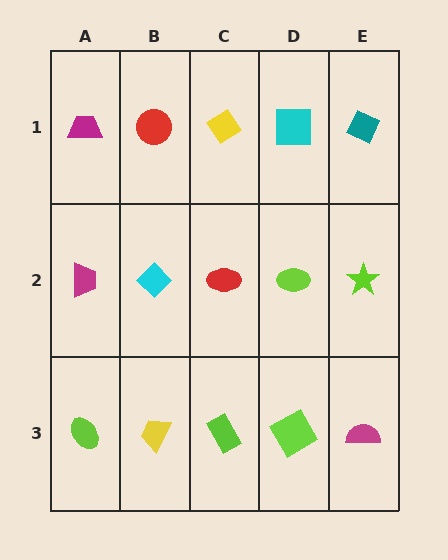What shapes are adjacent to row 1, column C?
A red ellipse (row 2, column C), a red circle (row 1, column B), a cyan square (row 1, column D).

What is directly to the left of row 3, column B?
A lime ellipse.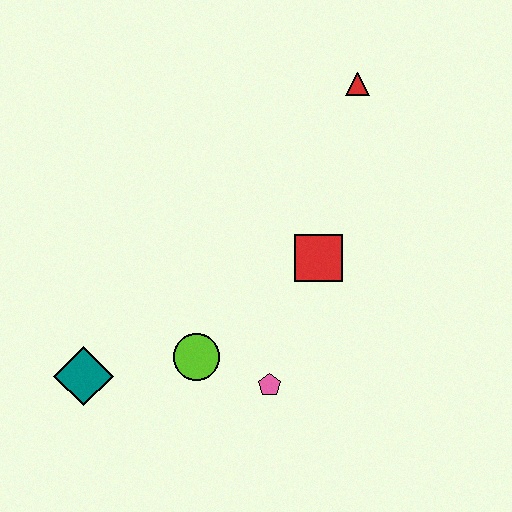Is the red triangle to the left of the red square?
No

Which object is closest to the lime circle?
The pink pentagon is closest to the lime circle.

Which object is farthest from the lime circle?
The red triangle is farthest from the lime circle.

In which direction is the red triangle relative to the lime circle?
The red triangle is above the lime circle.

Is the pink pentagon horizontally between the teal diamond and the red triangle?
Yes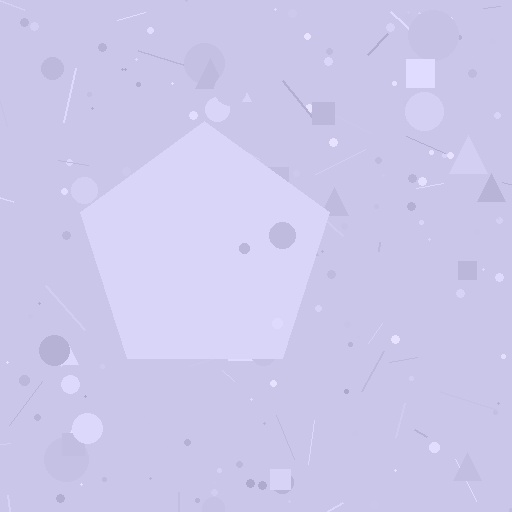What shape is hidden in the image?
A pentagon is hidden in the image.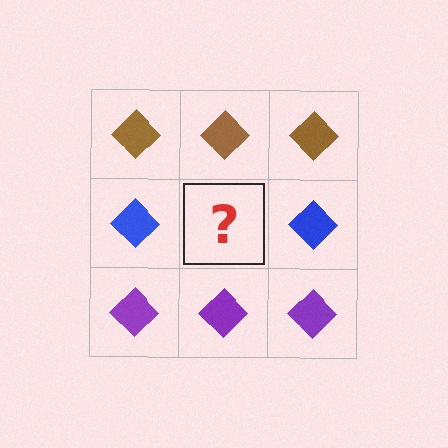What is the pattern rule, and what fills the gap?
The rule is that each row has a consistent color. The gap should be filled with a blue diamond.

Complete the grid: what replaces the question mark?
The question mark should be replaced with a blue diamond.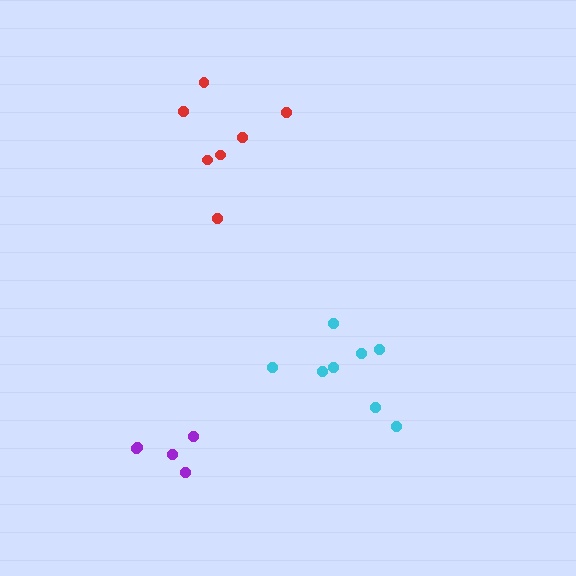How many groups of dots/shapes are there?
There are 3 groups.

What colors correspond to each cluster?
The clusters are colored: purple, red, cyan.